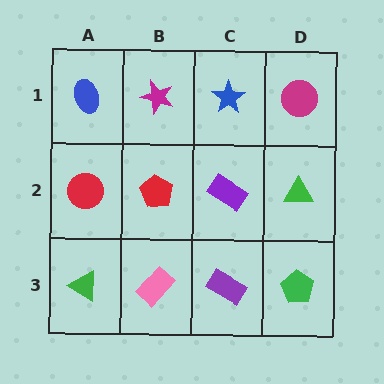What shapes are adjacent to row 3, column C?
A purple rectangle (row 2, column C), a pink rectangle (row 3, column B), a green pentagon (row 3, column D).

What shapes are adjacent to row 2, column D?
A magenta circle (row 1, column D), a green pentagon (row 3, column D), a purple rectangle (row 2, column C).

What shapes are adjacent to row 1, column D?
A green triangle (row 2, column D), a blue star (row 1, column C).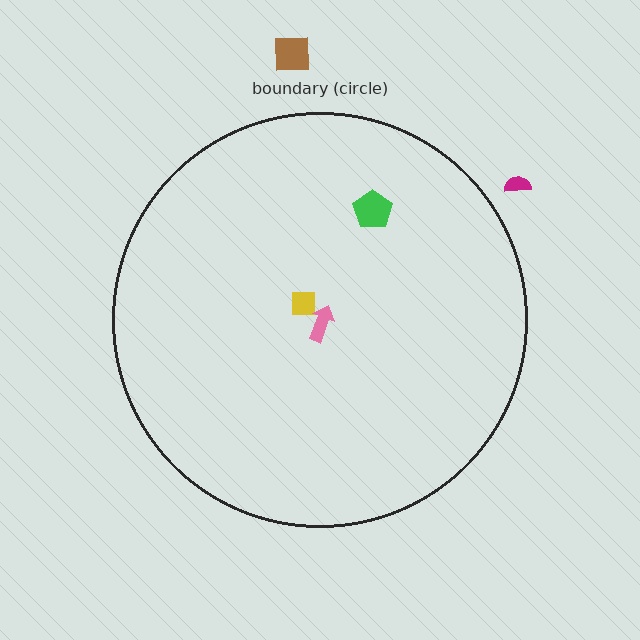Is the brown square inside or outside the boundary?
Outside.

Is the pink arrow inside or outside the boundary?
Inside.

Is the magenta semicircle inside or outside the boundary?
Outside.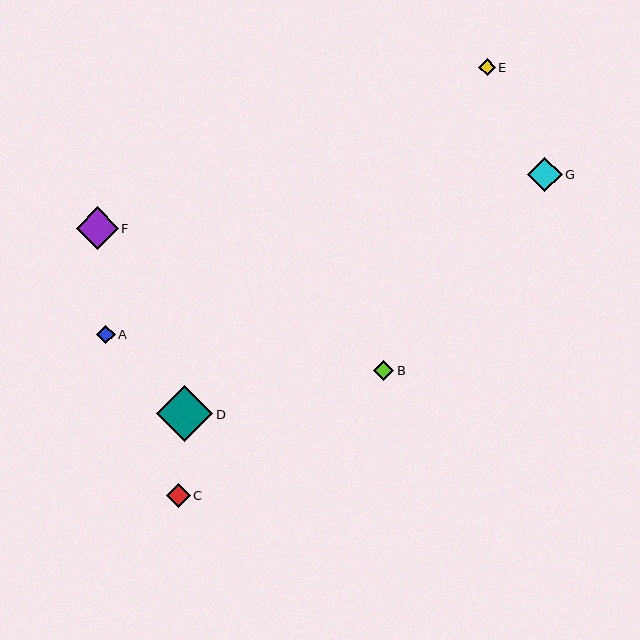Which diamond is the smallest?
Diamond E is the smallest with a size of approximately 17 pixels.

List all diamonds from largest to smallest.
From largest to smallest: D, F, G, C, B, A, E.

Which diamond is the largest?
Diamond D is the largest with a size of approximately 56 pixels.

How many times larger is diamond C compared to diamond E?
Diamond C is approximately 1.4 times the size of diamond E.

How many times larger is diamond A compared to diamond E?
Diamond A is approximately 1.1 times the size of diamond E.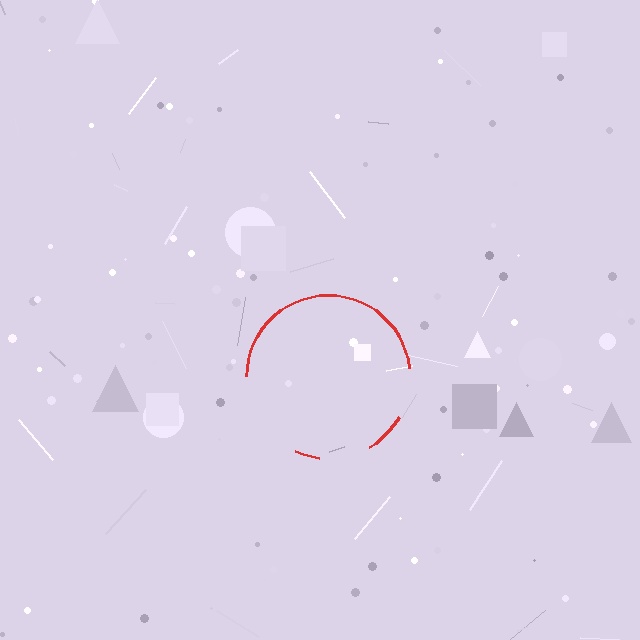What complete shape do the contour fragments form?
The contour fragments form a circle.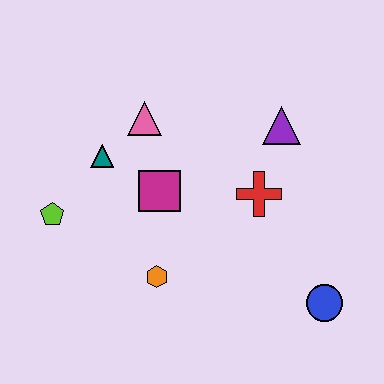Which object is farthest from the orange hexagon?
The purple triangle is farthest from the orange hexagon.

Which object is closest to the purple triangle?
The red cross is closest to the purple triangle.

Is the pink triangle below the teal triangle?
No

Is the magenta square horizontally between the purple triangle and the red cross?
No